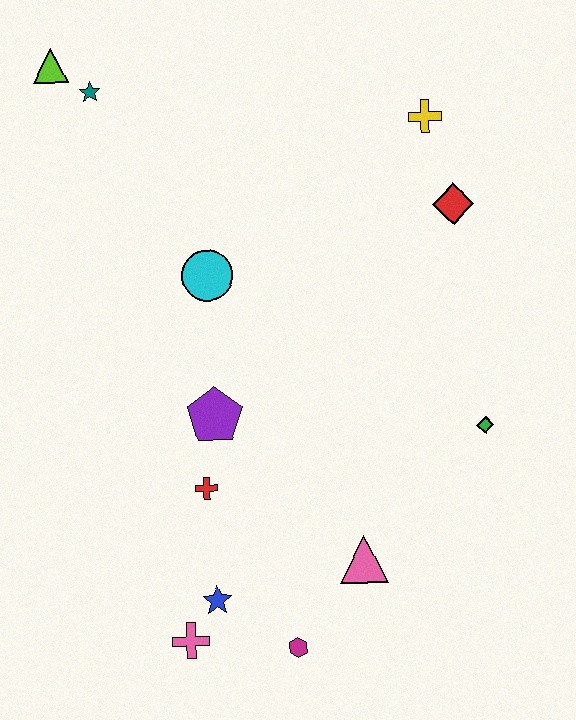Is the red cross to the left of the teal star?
No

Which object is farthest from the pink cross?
The lime triangle is farthest from the pink cross.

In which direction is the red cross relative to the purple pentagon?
The red cross is below the purple pentagon.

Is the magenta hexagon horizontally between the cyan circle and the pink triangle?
Yes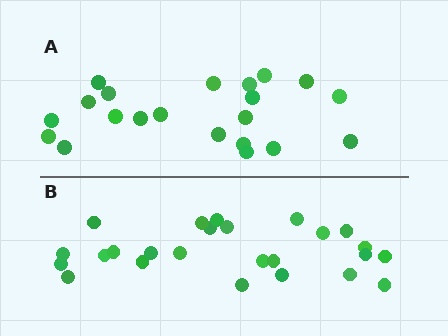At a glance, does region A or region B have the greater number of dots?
Region B (the bottom region) has more dots.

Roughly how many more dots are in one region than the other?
Region B has about 4 more dots than region A.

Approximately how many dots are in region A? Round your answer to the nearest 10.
About 20 dots. (The exact count is 21, which rounds to 20.)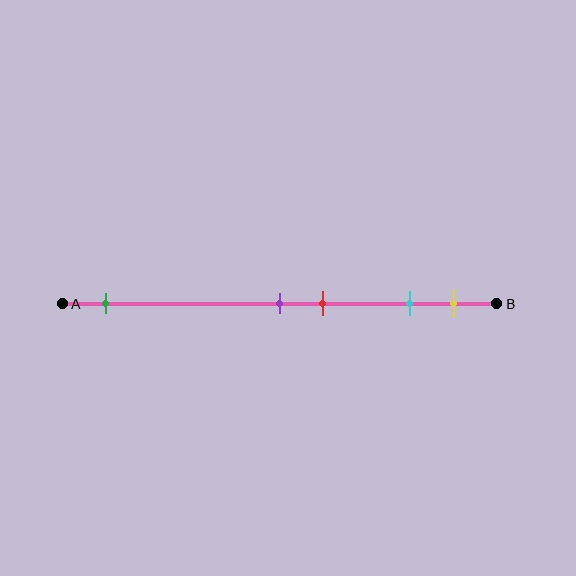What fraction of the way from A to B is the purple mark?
The purple mark is approximately 50% (0.5) of the way from A to B.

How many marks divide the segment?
There are 5 marks dividing the segment.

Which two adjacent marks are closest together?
The purple and red marks are the closest adjacent pair.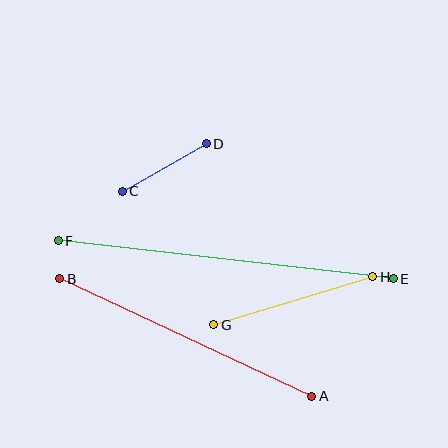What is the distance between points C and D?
The distance is approximately 96 pixels.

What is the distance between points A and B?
The distance is approximately 278 pixels.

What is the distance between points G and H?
The distance is approximately 166 pixels.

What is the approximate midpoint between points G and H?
The midpoint is at approximately (293, 301) pixels.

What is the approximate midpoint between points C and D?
The midpoint is at approximately (164, 167) pixels.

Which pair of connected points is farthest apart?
Points E and F are farthest apart.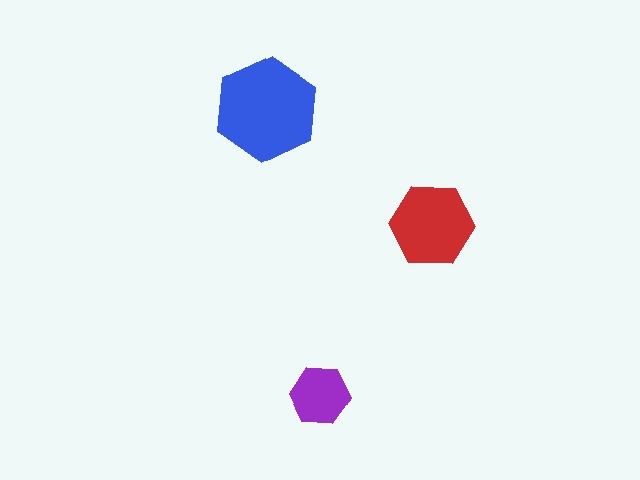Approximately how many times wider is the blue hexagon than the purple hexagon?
About 1.5 times wider.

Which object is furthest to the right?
The red hexagon is rightmost.